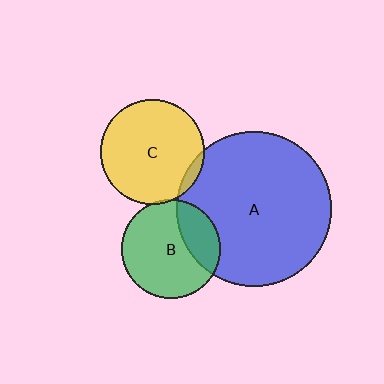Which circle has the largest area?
Circle A (blue).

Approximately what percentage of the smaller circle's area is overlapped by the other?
Approximately 5%.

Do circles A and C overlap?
Yes.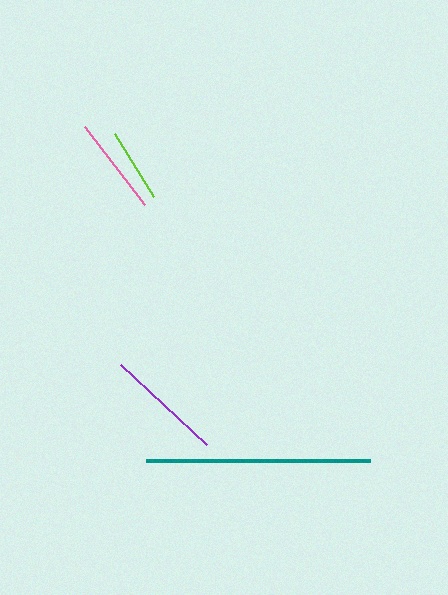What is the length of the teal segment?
The teal segment is approximately 224 pixels long.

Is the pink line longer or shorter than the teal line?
The teal line is longer than the pink line.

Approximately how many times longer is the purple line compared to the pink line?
The purple line is approximately 1.2 times the length of the pink line.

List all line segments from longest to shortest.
From longest to shortest: teal, purple, pink, lime.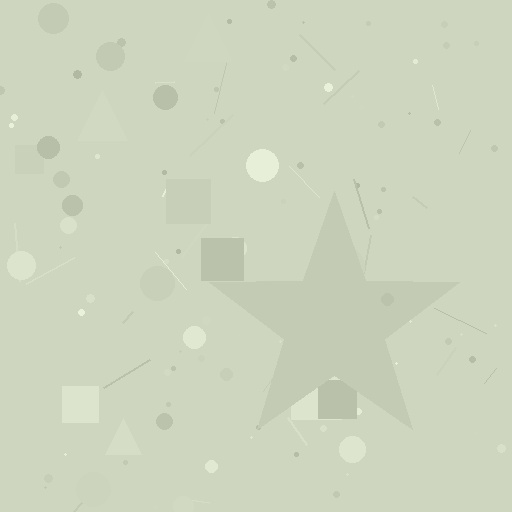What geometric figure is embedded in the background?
A star is embedded in the background.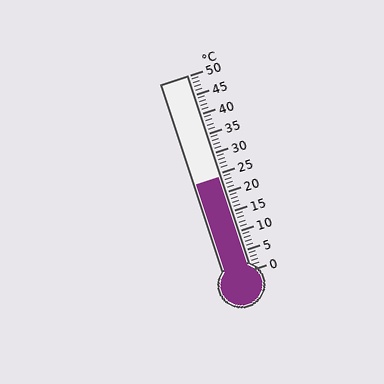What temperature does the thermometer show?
The thermometer shows approximately 24°C.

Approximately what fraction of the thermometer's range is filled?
The thermometer is filled to approximately 50% of its range.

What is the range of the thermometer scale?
The thermometer scale ranges from 0°C to 50°C.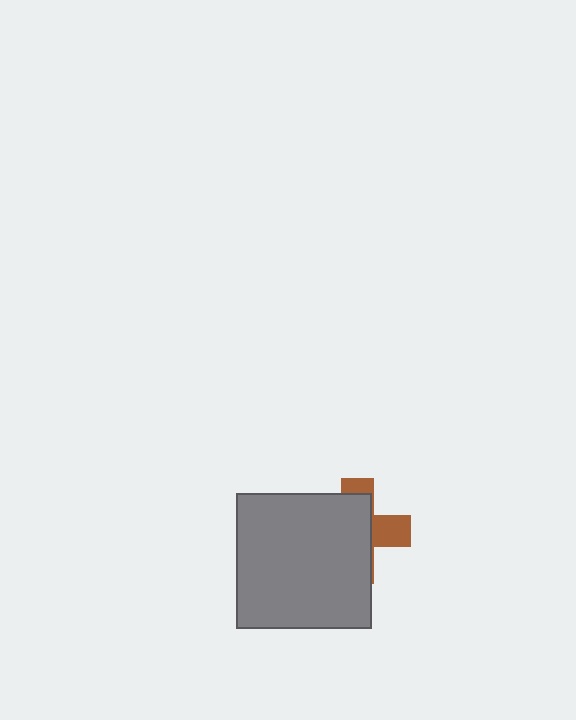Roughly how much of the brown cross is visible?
A small part of it is visible (roughly 33%).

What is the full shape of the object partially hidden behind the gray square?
The partially hidden object is a brown cross.